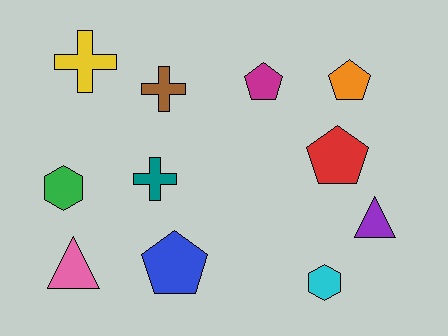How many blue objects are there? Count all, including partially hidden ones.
There is 1 blue object.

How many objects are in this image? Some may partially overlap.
There are 11 objects.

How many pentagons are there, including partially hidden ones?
There are 4 pentagons.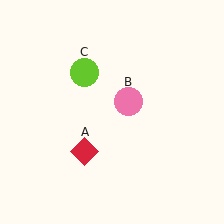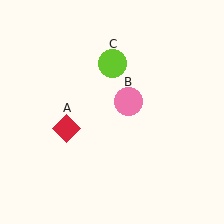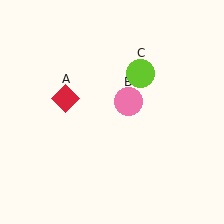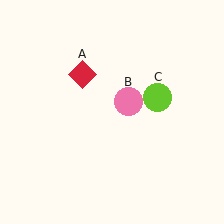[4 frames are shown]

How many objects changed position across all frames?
2 objects changed position: red diamond (object A), lime circle (object C).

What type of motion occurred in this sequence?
The red diamond (object A), lime circle (object C) rotated clockwise around the center of the scene.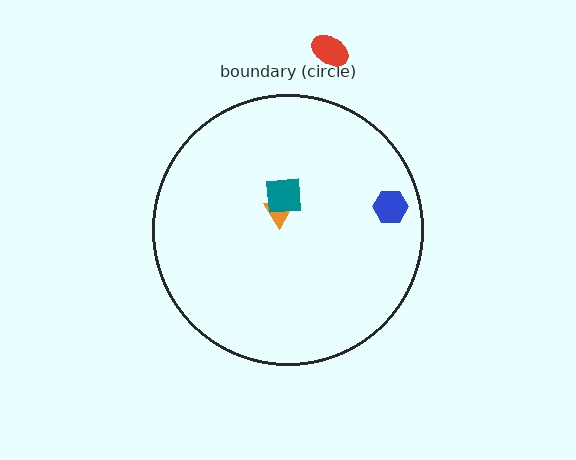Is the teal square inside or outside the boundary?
Inside.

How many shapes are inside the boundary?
3 inside, 1 outside.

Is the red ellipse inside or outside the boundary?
Outside.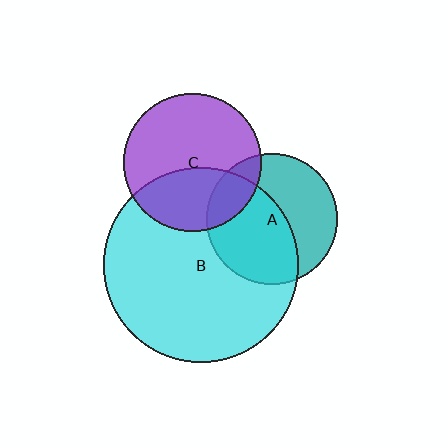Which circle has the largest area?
Circle B (cyan).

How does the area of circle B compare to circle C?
Approximately 2.0 times.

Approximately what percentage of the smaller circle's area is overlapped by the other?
Approximately 20%.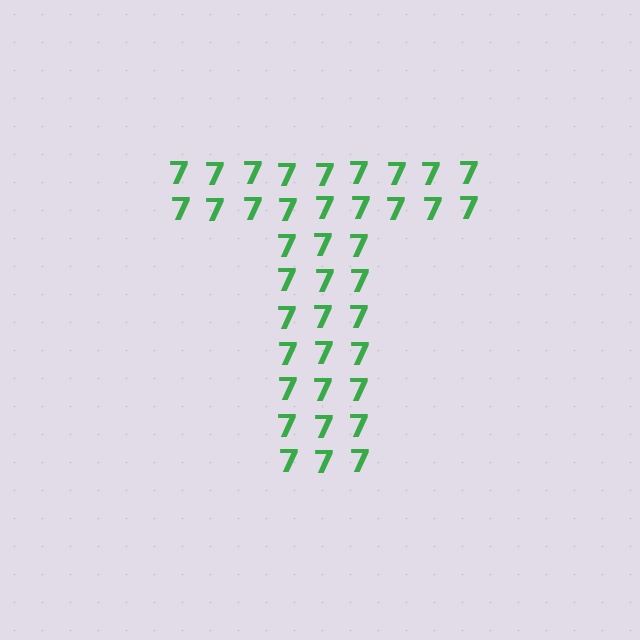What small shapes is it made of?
It is made of small digit 7's.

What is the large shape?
The large shape is the letter T.